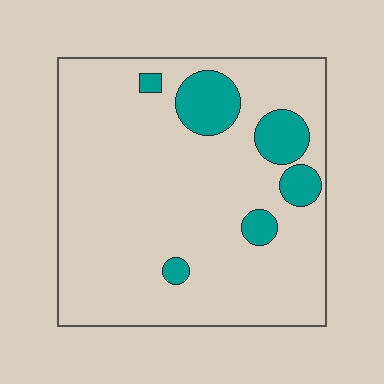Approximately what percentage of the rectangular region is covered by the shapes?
Approximately 15%.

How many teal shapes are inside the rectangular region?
6.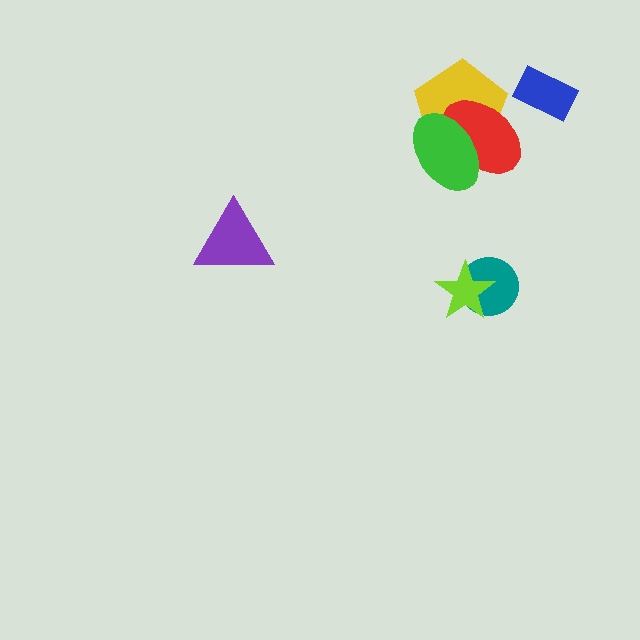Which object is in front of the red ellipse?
The green ellipse is in front of the red ellipse.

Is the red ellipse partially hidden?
Yes, it is partially covered by another shape.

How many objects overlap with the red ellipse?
2 objects overlap with the red ellipse.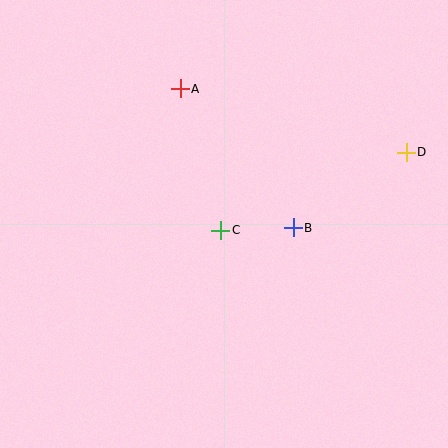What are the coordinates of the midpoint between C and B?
The midpoint between C and B is at (257, 229).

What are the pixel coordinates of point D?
Point D is at (406, 152).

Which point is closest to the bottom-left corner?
Point C is closest to the bottom-left corner.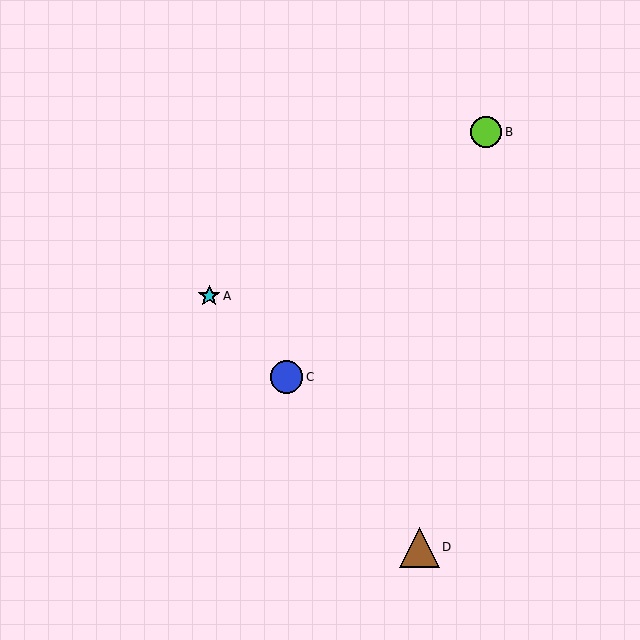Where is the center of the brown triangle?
The center of the brown triangle is at (419, 547).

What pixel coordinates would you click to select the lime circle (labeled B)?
Click at (486, 132) to select the lime circle B.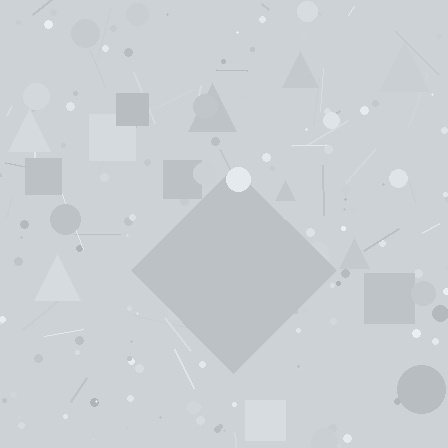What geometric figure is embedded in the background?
A diamond is embedded in the background.